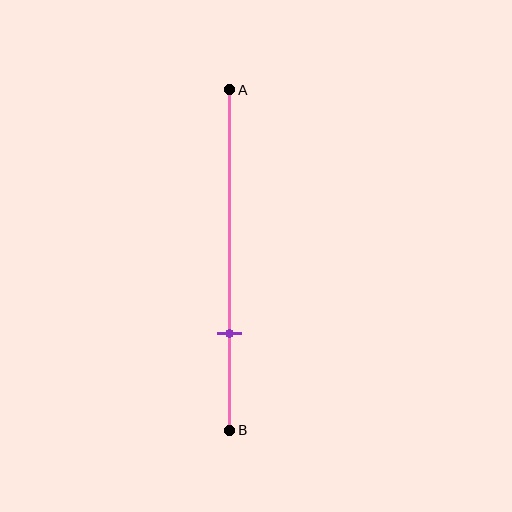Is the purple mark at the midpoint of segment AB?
No, the mark is at about 70% from A, not at the 50% midpoint.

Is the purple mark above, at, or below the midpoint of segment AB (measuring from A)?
The purple mark is below the midpoint of segment AB.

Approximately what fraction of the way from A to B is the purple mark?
The purple mark is approximately 70% of the way from A to B.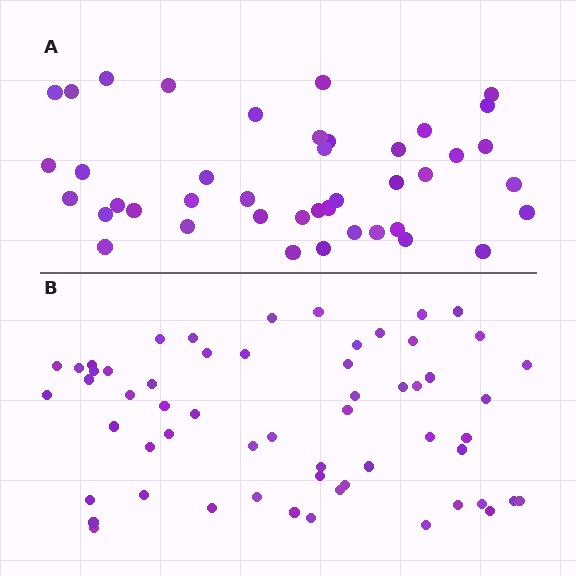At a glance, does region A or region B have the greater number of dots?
Region B (the bottom region) has more dots.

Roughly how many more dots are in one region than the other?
Region B has approximately 15 more dots than region A.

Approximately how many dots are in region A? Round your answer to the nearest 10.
About 40 dots. (The exact count is 42, which rounds to 40.)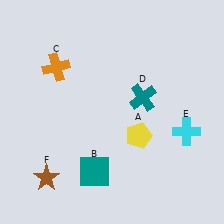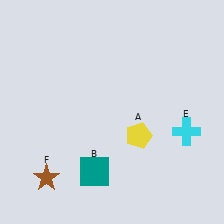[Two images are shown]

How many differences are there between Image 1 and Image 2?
There are 2 differences between the two images.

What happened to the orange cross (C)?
The orange cross (C) was removed in Image 2. It was in the top-left area of Image 1.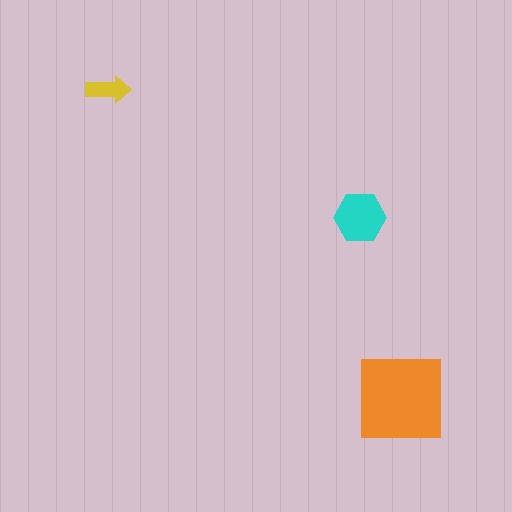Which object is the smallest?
The yellow arrow.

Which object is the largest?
The orange square.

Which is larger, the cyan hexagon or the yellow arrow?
The cyan hexagon.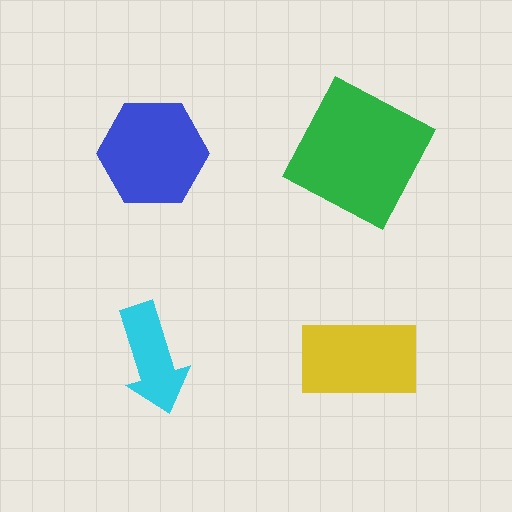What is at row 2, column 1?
A cyan arrow.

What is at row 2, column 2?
A yellow rectangle.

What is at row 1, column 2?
A green square.